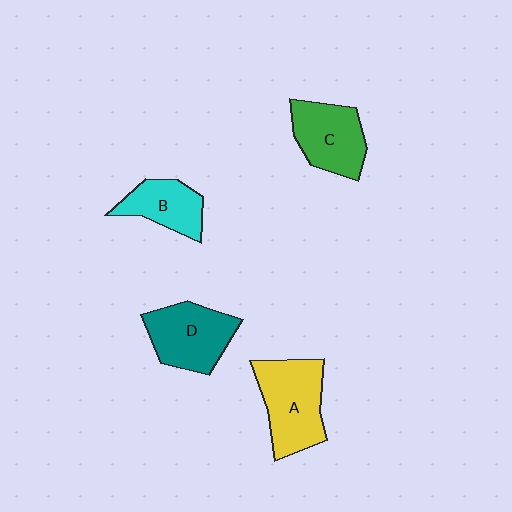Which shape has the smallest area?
Shape B (cyan).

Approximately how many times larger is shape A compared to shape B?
Approximately 1.5 times.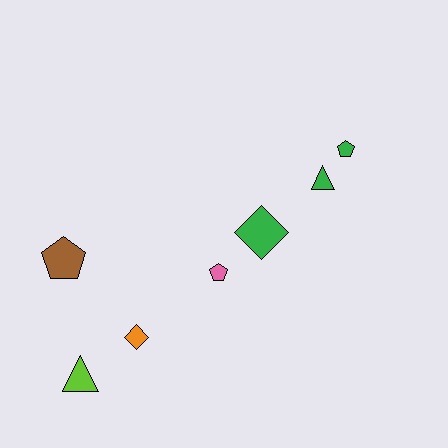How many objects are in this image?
There are 7 objects.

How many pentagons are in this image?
There are 3 pentagons.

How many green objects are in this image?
There are 3 green objects.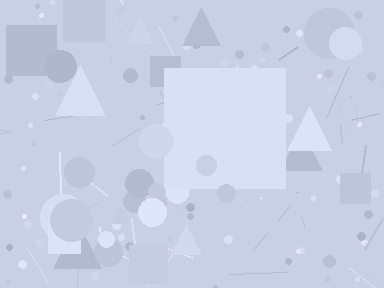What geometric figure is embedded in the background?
A square is embedded in the background.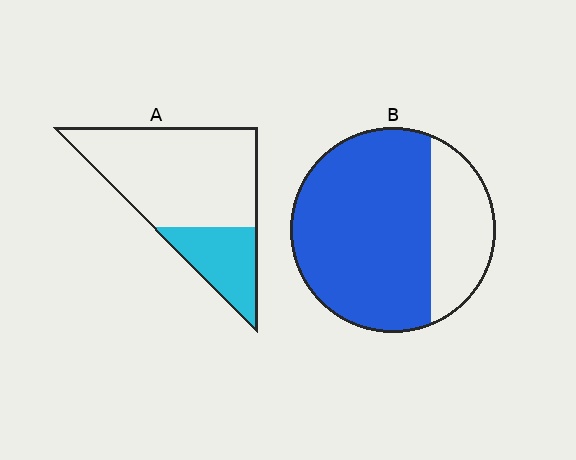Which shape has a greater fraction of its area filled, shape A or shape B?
Shape B.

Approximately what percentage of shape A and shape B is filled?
A is approximately 25% and B is approximately 75%.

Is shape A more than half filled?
No.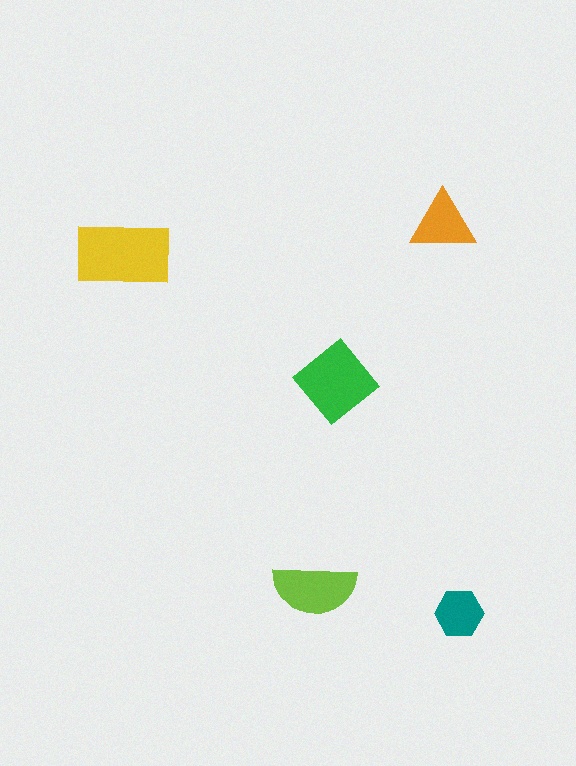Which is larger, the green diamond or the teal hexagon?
The green diamond.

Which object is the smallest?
The teal hexagon.